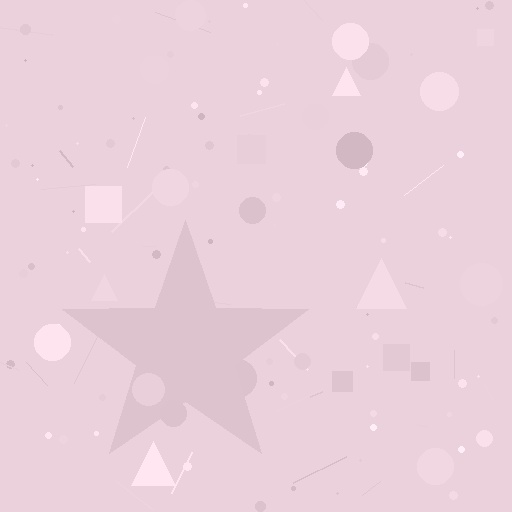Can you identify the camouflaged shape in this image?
The camouflaged shape is a star.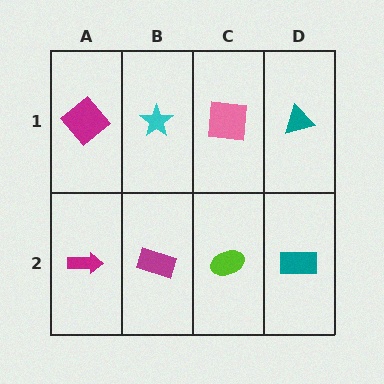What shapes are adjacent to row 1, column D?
A teal rectangle (row 2, column D), a pink square (row 1, column C).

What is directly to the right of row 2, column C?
A teal rectangle.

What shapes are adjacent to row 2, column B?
A cyan star (row 1, column B), a magenta arrow (row 2, column A), a lime ellipse (row 2, column C).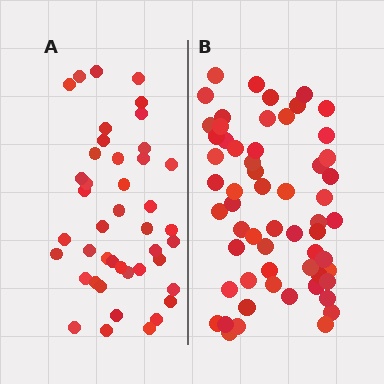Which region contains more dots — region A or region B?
Region B (the right region) has more dots.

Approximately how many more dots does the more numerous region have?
Region B has approximately 15 more dots than region A.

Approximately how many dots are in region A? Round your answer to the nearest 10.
About 40 dots. (The exact count is 43, which rounds to 40.)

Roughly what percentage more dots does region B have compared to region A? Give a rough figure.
About 35% more.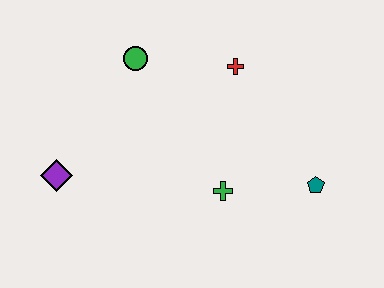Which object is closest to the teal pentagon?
The green cross is closest to the teal pentagon.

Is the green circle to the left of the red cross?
Yes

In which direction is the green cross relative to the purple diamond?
The green cross is to the right of the purple diamond.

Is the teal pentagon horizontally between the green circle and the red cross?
No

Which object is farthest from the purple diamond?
The teal pentagon is farthest from the purple diamond.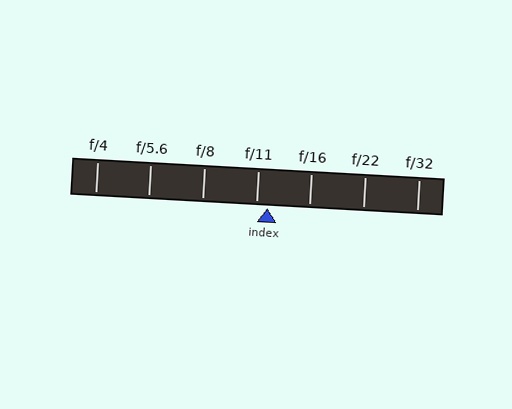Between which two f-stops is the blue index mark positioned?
The index mark is between f/11 and f/16.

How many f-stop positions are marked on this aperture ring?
There are 7 f-stop positions marked.